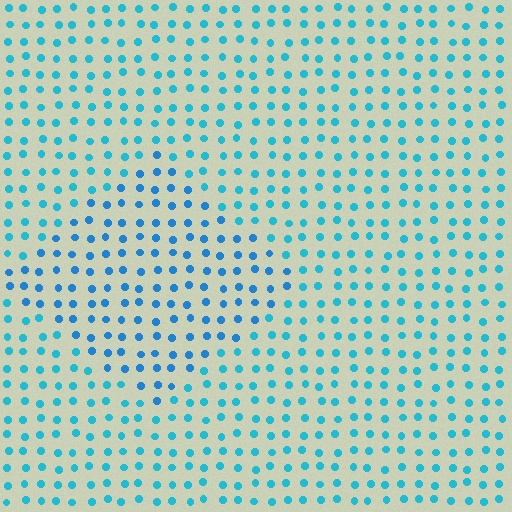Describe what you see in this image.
The image is filled with small cyan elements in a uniform arrangement. A diamond-shaped region is visible where the elements are tinted to a slightly different hue, forming a subtle color boundary.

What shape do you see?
I see a diamond.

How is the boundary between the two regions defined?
The boundary is defined purely by a slight shift in hue (about 20 degrees). Spacing, size, and orientation are identical on both sides.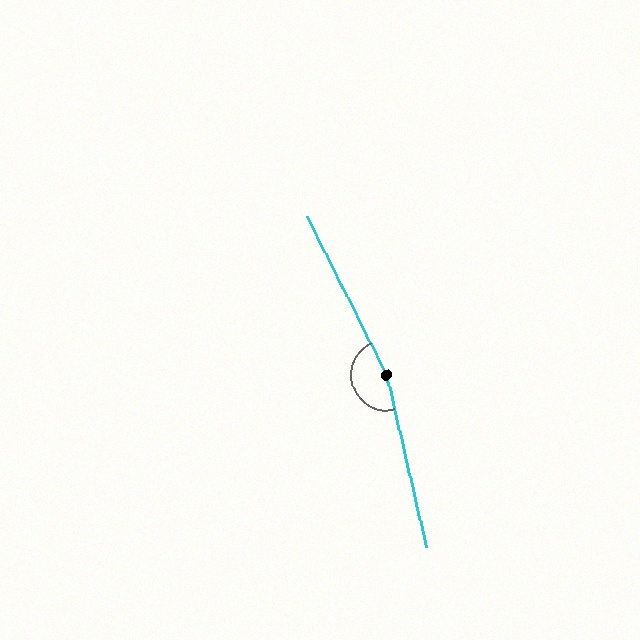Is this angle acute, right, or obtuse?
It is obtuse.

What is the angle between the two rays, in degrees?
Approximately 167 degrees.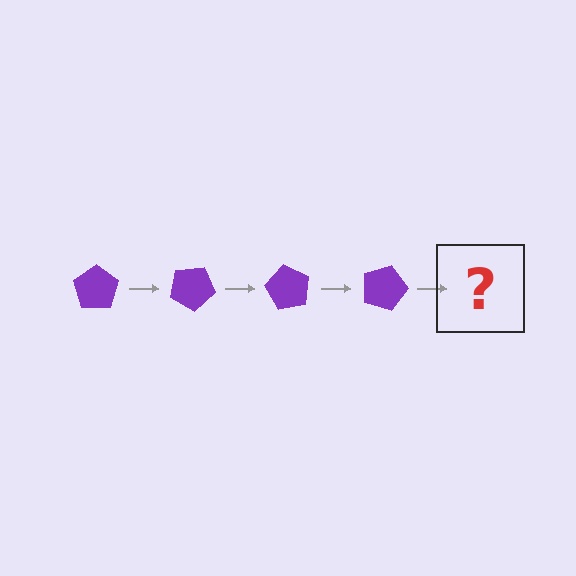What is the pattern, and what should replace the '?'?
The pattern is that the pentagon rotates 30 degrees each step. The '?' should be a purple pentagon rotated 120 degrees.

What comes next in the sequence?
The next element should be a purple pentagon rotated 120 degrees.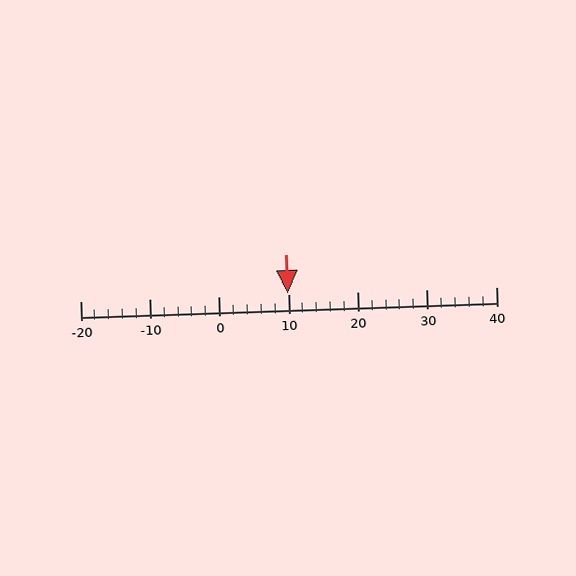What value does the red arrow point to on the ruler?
The red arrow points to approximately 10.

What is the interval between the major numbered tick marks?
The major tick marks are spaced 10 units apart.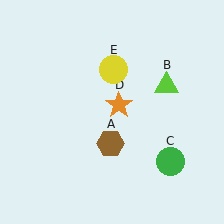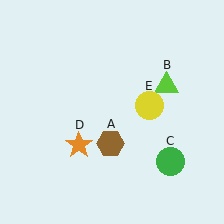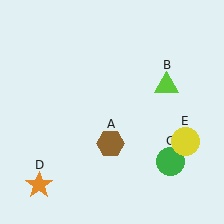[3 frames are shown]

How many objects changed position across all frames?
2 objects changed position: orange star (object D), yellow circle (object E).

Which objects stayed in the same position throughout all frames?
Brown hexagon (object A) and lime triangle (object B) and green circle (object C) remained stationary.